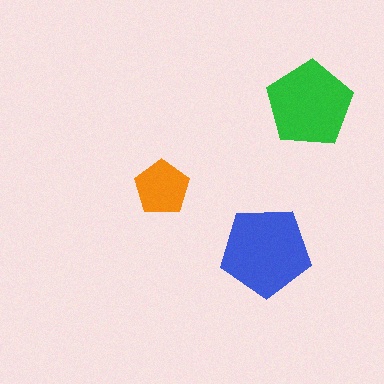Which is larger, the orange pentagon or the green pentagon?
The green one.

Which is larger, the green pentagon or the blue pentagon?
The blue one.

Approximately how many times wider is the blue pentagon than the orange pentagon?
About 1.5 times wider.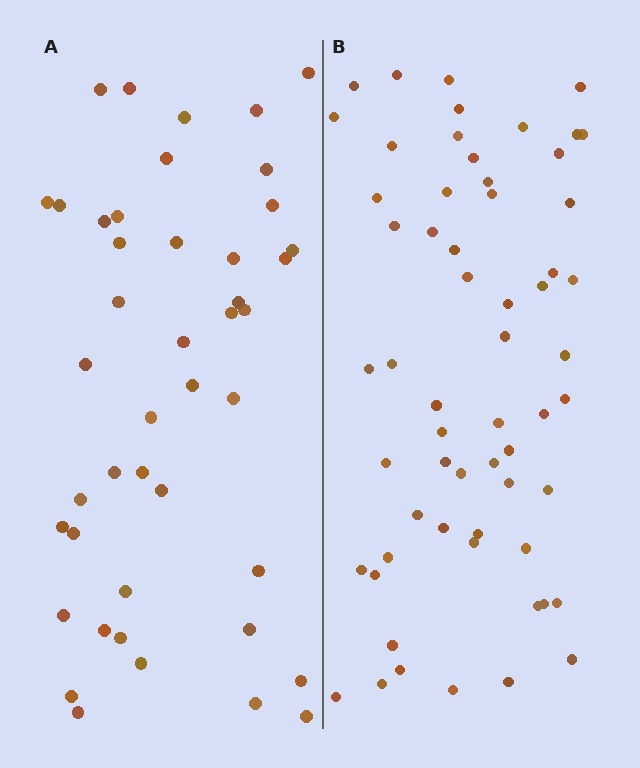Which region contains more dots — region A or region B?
Region B (the right region) has more dots.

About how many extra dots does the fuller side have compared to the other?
Region B has approximately 15 more dots than region A.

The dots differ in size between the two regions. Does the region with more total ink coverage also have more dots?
No. Region A has more total ink coverage because its dots are larger, but region B actually contains more individual dots. Total area can be misleading — the number of items is what matters here.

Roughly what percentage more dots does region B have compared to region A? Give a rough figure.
About 35% more.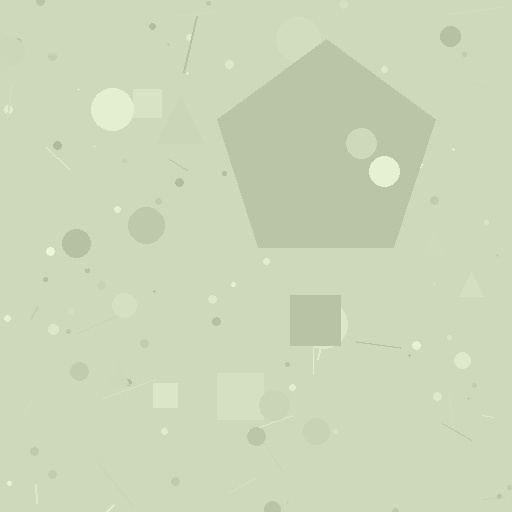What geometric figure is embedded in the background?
A pentagon is embedded in the background.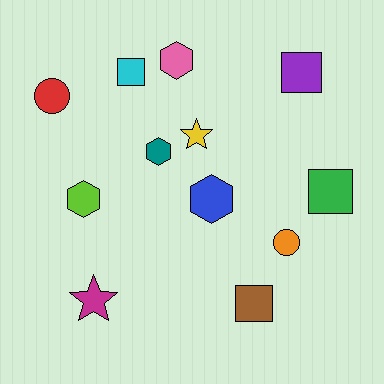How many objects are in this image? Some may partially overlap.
There are 12 objects.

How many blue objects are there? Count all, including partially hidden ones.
There is 1 blue object.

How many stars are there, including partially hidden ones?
There are 2 stars.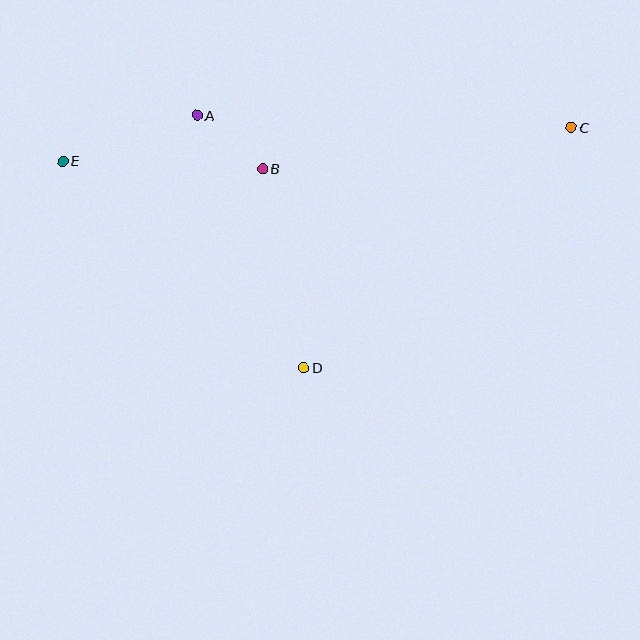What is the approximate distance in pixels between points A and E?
The distance between A and E is approximately 141 pixels.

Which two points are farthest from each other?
Points C and E are farthest from each other.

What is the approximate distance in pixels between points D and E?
The distance between D and E is approximately 317 pixels.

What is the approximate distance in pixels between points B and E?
The distance between B and E is approximately 200 pixels.